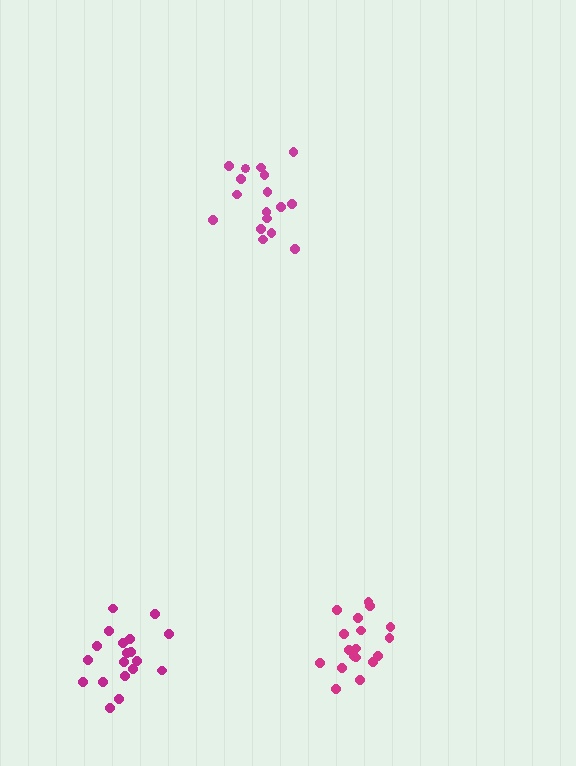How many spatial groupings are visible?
There are 3 spatial groupings.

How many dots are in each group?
Group 1: 17 dots, Group 2: 18 dots, Group 3: 19 dots (54 total).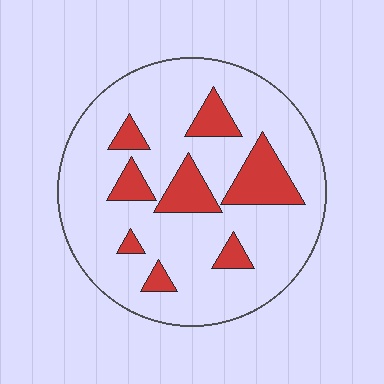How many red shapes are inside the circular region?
8.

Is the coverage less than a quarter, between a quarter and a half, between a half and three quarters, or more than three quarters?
Less than a quarter.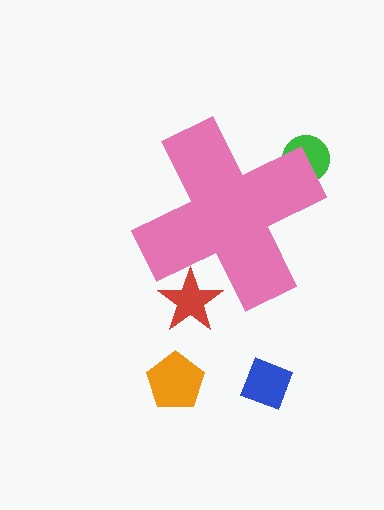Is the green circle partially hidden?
Yes, the green circle is partially hidden behind the pink cross.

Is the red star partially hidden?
Yes, the red star is partially hidden behind the pink cross.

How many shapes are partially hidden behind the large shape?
2 shapes are partially hidden.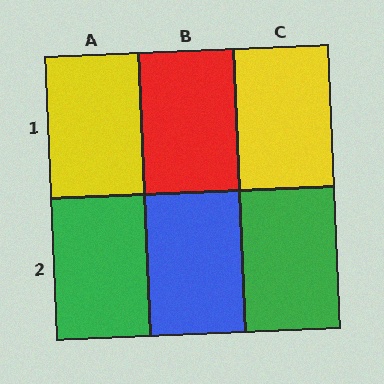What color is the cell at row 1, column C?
Yellow.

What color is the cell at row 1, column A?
Yellow.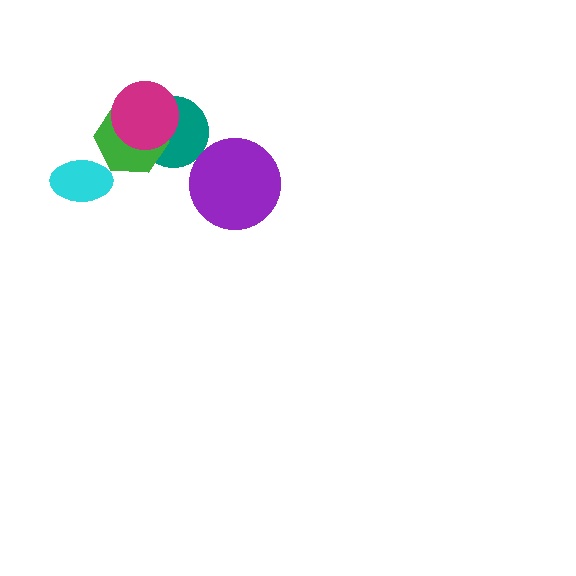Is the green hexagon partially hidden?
Yes, it is partially covered by another shape.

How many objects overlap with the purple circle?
0 objects overlap with the purple circle.